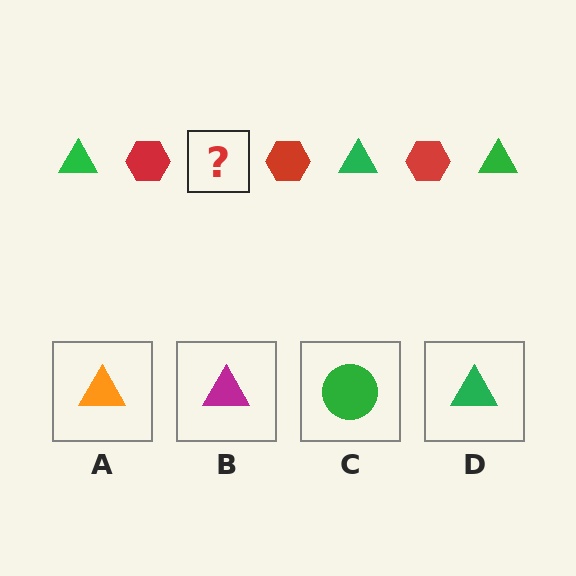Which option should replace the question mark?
Option D.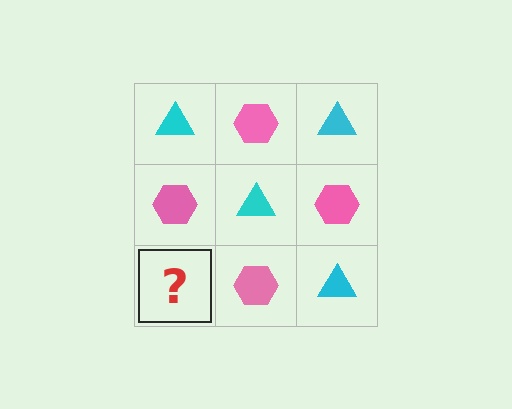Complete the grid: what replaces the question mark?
The question mark should be replaced with a cyan triangle.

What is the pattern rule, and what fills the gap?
The rule is that it alternates cyan triangle and pink hexagon in a checkerboard pattern. The gap should be filled with a cyan triangle.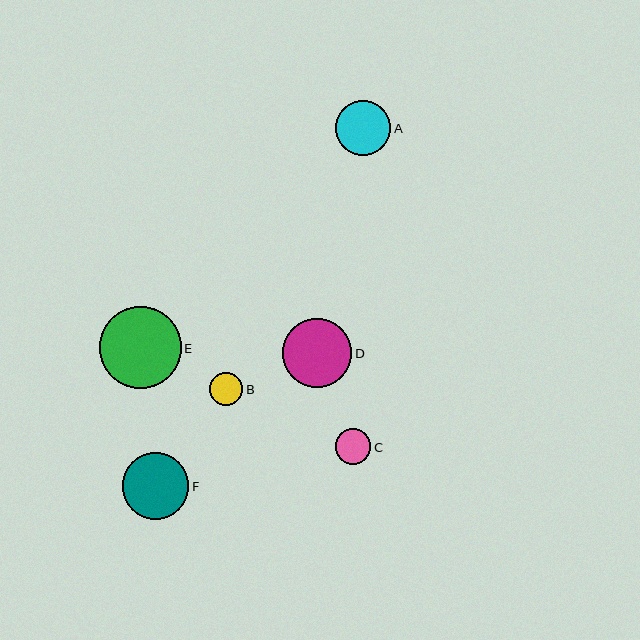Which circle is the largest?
Circle E is the largest with a size of approximately 82 pixels.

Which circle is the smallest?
Circle B is the smallest with a size of approximately 33 pixels.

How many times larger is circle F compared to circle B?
Circle F is approximately 2.0 times the size of circle B.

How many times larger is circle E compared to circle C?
Circle E is approximately 2.3 times the size of circle C.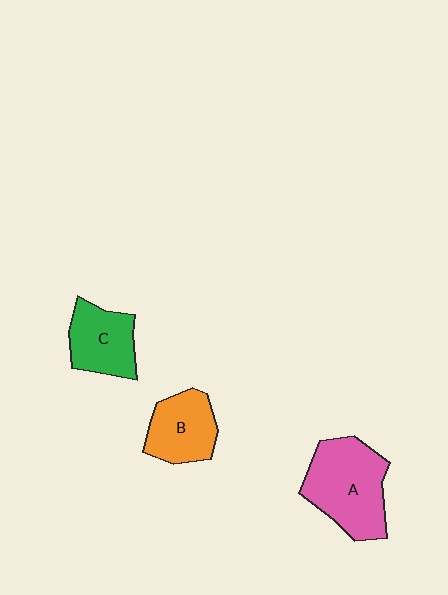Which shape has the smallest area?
Shape B (orange).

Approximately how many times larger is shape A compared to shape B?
Approximately 1.6 times.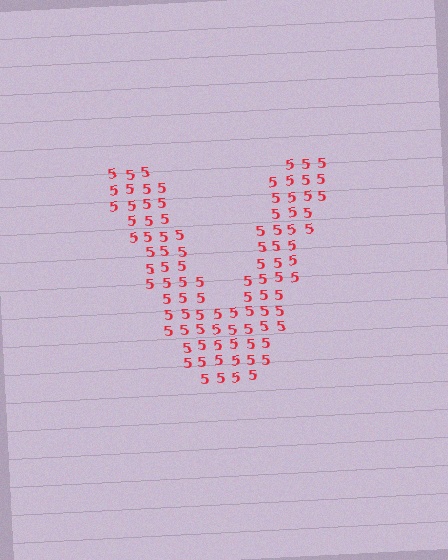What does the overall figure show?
The overall figure shows the letter V.